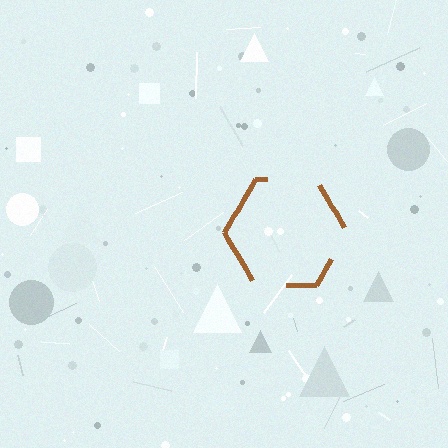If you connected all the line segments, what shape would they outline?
They would outline a hexagon.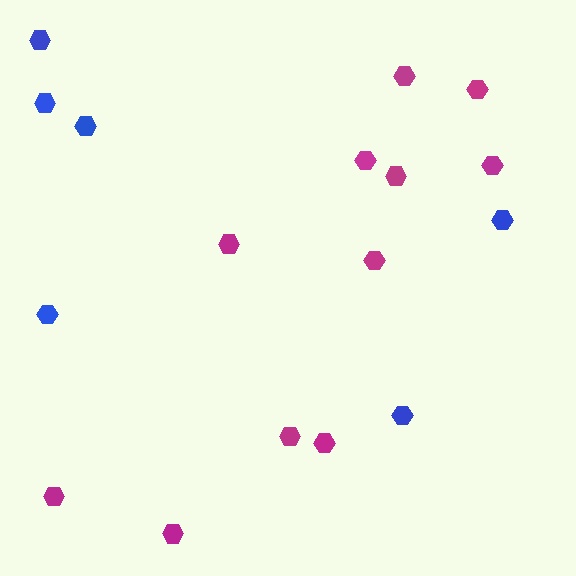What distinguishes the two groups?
There are 2 groups: one group of magenta hexagons (11) and one group of blue hexagons (6).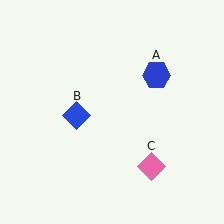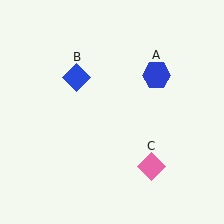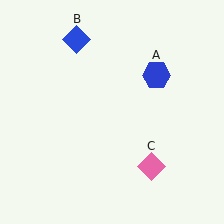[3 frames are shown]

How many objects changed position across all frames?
1 object changed position: blue diamond (object B).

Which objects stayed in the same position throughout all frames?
Blue hexagon (object A) and pink diamond (object C) remained stationary.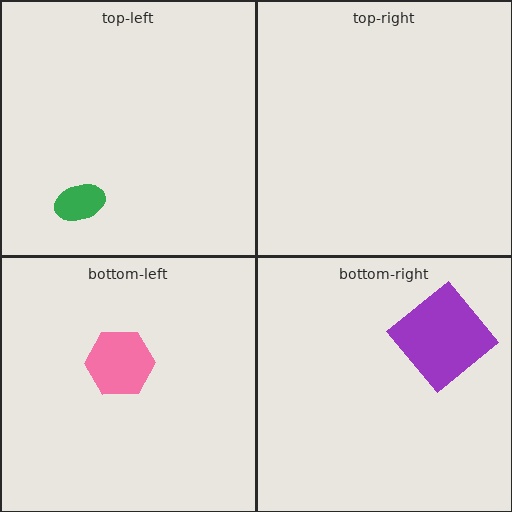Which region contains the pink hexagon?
The bottom-left region.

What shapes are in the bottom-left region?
The pink hexagon.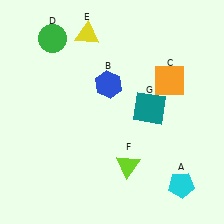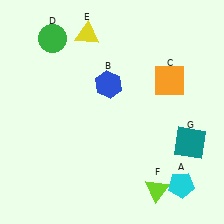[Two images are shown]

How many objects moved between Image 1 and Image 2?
2 objects moved between the two images.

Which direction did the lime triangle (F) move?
The lime triangle (F) moved right.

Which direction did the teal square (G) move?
The teal square (G) moved right.